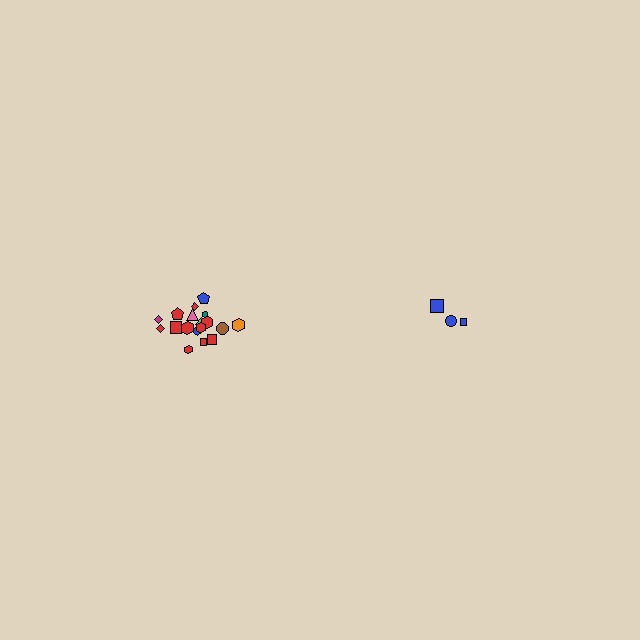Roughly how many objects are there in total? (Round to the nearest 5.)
Roughly 20 objects in total.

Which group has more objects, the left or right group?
The left group.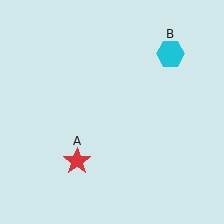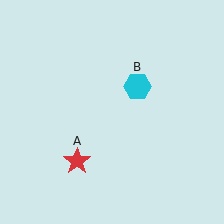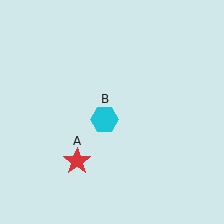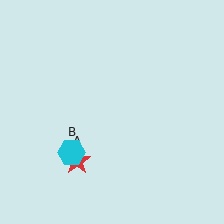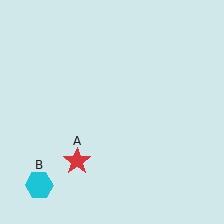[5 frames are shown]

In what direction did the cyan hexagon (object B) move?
The cyan hexagon (object B) moved down and to the left.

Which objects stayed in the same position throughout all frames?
Red star (object A) remained stationary.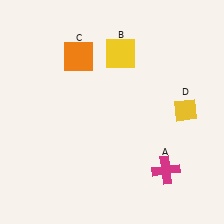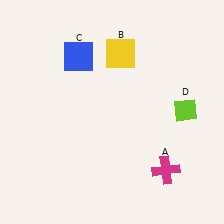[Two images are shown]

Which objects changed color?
C changed from orange to blue. D changed from yellow to lime.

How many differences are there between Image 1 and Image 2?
There are 2 differences between the two images.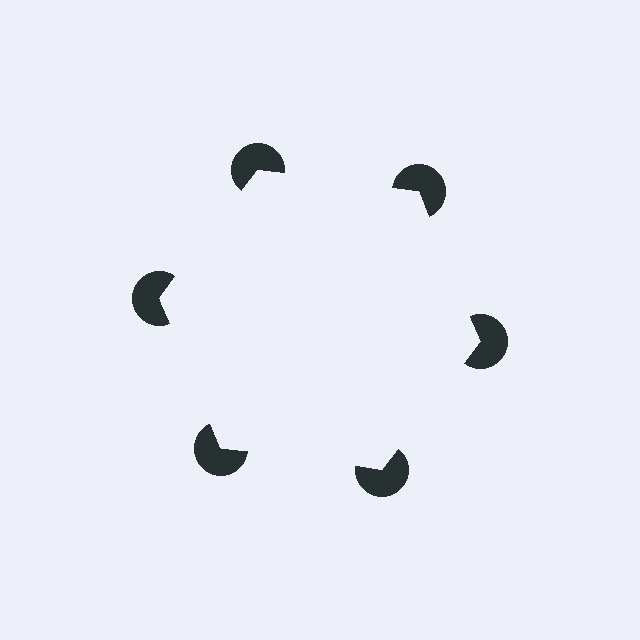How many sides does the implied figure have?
6 sides.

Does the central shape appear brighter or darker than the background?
It typically appears slightly brighter than the background, even though no actual brightness change is drawn.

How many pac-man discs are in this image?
There are 6 — one at each vertex of the illusory hexagon.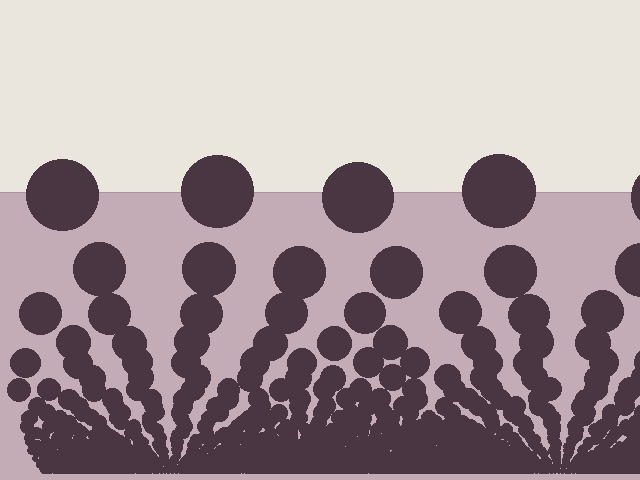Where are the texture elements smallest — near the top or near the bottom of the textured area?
Near the bottom.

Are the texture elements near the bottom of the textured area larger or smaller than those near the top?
Smaller. The gradient is inverted — elements near the bottom are smaller and denser.